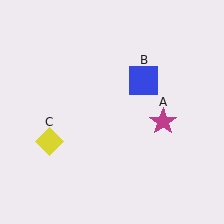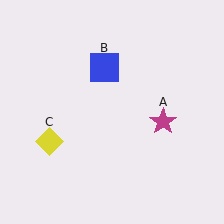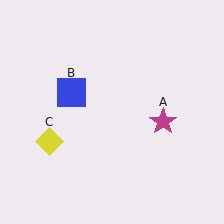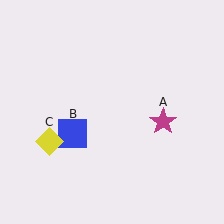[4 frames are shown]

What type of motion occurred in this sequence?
The blue square (object B) rotated counterclockwise around the center of the scene.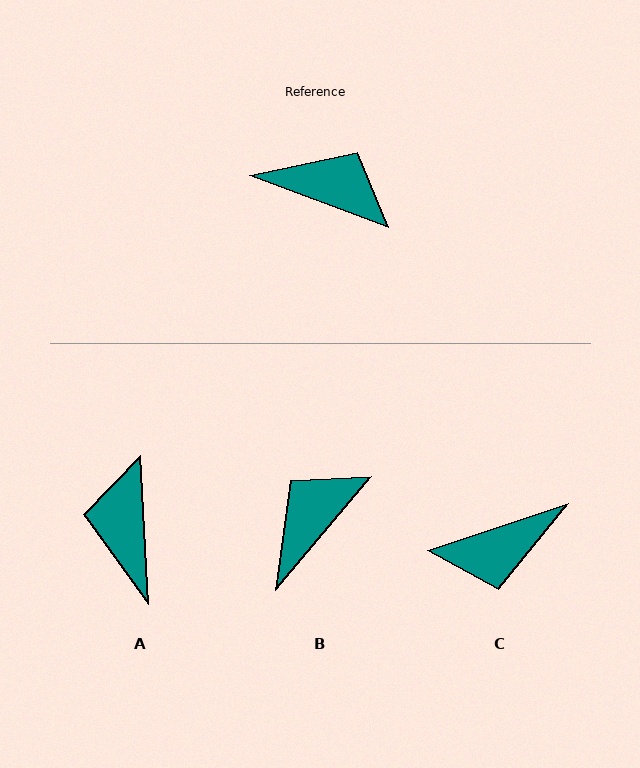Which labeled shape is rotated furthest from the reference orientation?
C, about 141 degrees away.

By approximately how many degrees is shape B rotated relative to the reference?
Approximately 70 degrees counter-clockwise.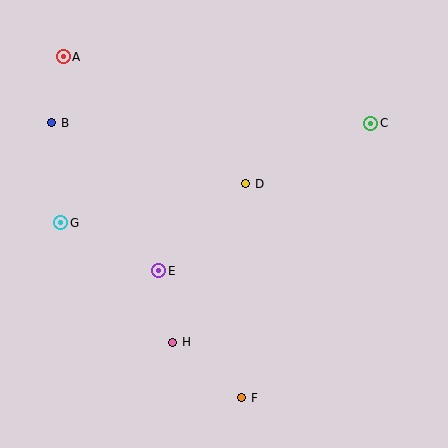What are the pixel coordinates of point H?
Point H is at (173, 342).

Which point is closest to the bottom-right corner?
Point F is closest to the bottom-right corner.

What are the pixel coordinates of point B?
Point B is at (52, 123).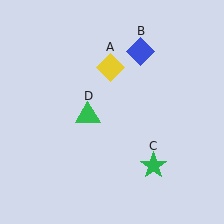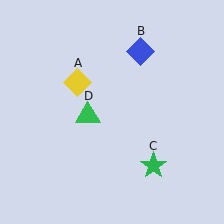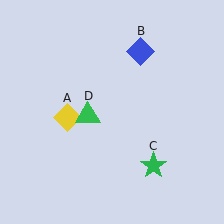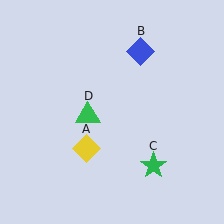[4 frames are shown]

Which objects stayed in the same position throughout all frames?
Blue diamond (object B) and green star (object C) and green triangle (object D) remained stationary.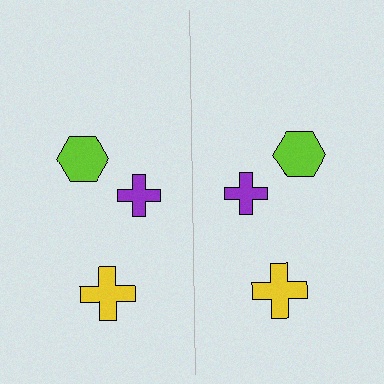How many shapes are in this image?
There are 6 shapes in this image.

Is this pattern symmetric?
Yes, this pattern has bilateral (reflection) symmetry.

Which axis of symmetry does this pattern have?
The pattern has a vertical axis of symmetry running through the center of the image.